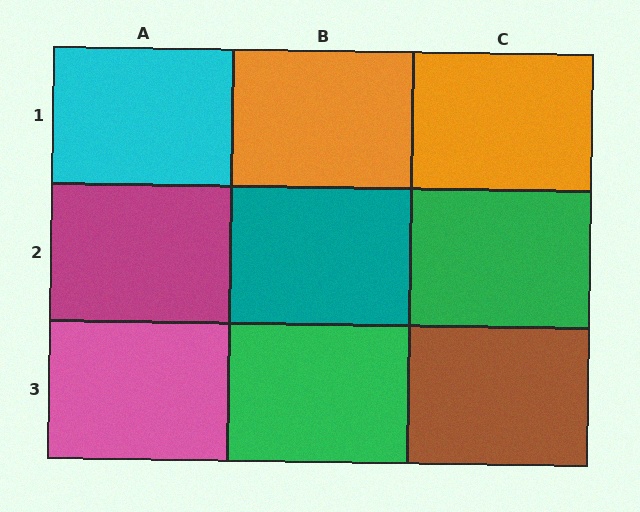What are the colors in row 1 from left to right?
Cyan, orange, orange.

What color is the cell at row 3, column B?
Green.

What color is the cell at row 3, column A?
Pink.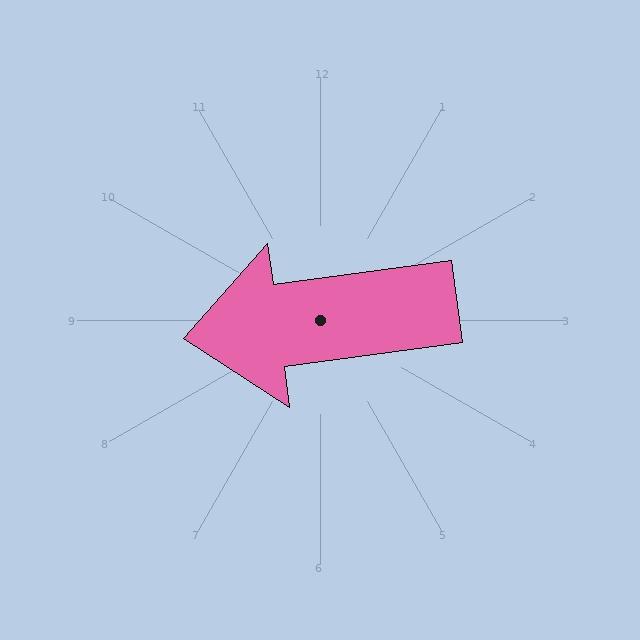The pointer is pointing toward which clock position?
Roughly 9 o'clock.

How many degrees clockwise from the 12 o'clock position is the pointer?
Approximately 262 degrees.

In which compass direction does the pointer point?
West.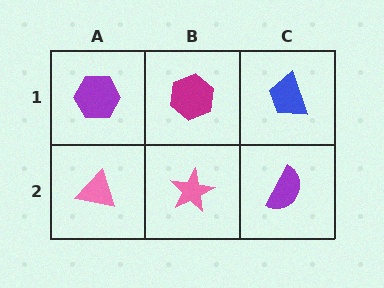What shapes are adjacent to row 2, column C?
A blue trapezoid (row 1, column C), a pink star (row 2, column B).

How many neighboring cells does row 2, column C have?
2.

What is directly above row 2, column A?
A purple hexagon.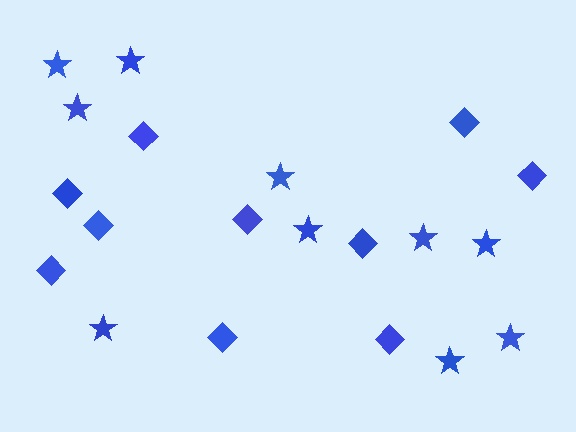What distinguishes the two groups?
There are 2 groups: one group of diamonds (10) and one group of stars (10).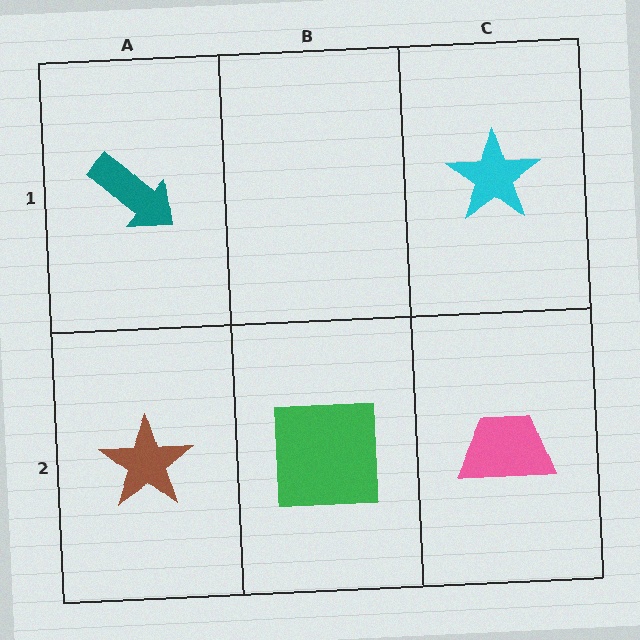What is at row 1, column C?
A cyan star.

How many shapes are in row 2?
3 shapes.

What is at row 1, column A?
A teal arrow.